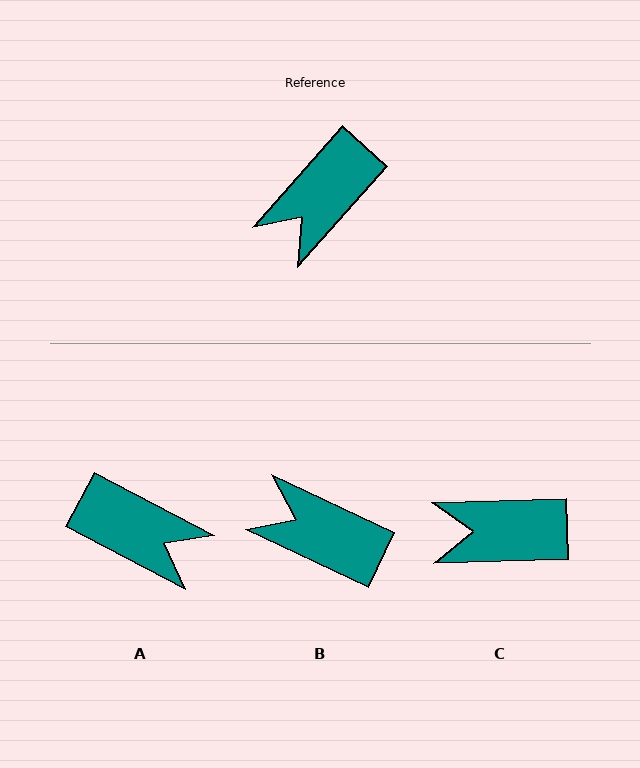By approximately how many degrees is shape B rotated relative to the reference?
Approximately 74 degrees clockwise.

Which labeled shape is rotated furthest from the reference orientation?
A, about 104 degrees away.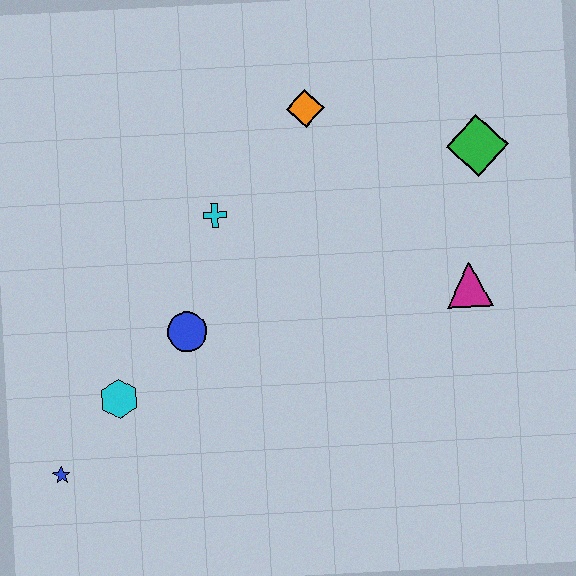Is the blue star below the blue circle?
Yes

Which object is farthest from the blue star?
The green diamond is farthest from the blue star.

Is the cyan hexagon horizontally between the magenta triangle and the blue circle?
No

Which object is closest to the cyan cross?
The blue circle is closest to the cyan cross.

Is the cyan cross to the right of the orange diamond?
No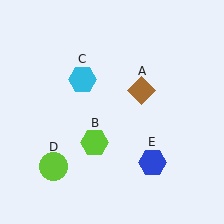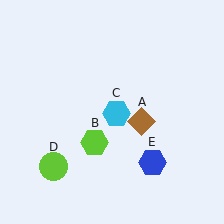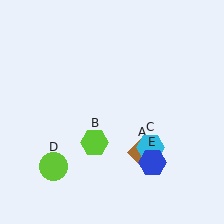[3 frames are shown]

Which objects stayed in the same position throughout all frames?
Lime hexagon (object B) and lime circle (object D) and blue hexagon (object E) remained stationary.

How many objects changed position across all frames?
2 objects changed position: brown diamond (object A), cyan hexagon (object C).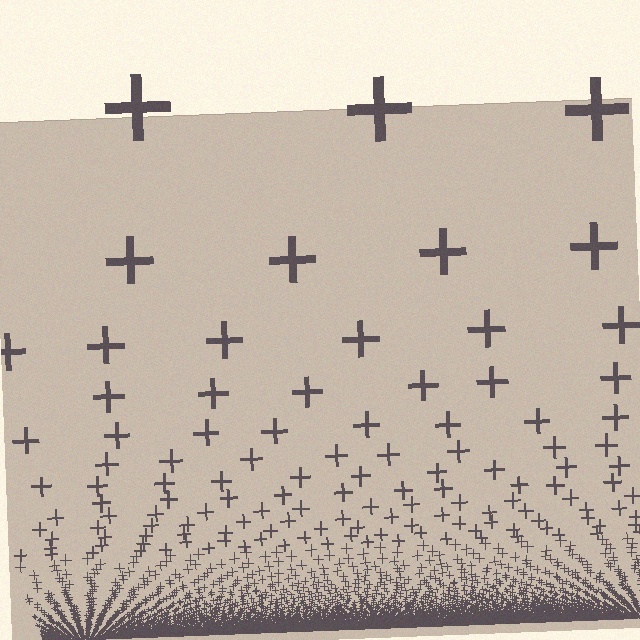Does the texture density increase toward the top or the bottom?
Density increases toward the bottom.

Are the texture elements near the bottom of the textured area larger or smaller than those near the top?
Smaller. The gradient is inverted — elements near the bottom are smaller and denser.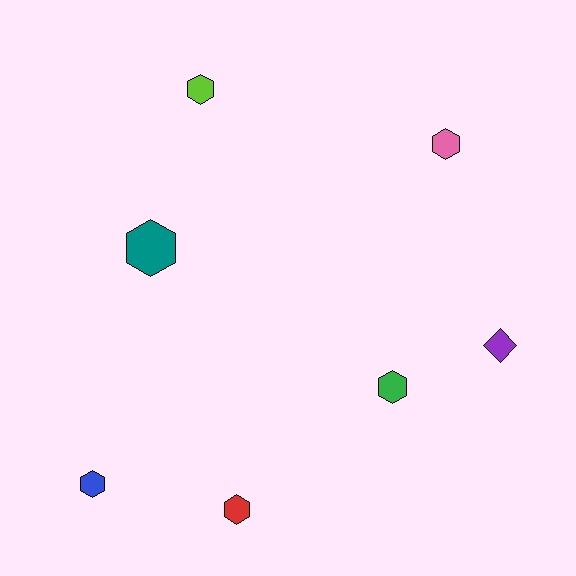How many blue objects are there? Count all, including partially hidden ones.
There is 1 blue object.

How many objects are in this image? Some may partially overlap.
There are 7 objects.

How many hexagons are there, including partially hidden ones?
There are 6 hexagons.